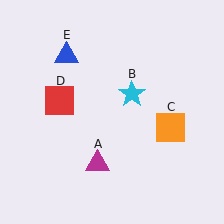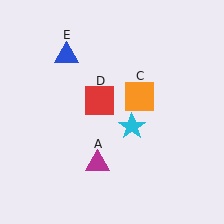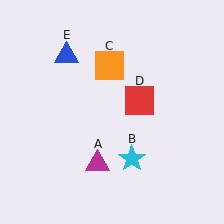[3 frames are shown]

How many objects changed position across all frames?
3 objects changed position: cyan star (object B), orange square (object C), red square (object D).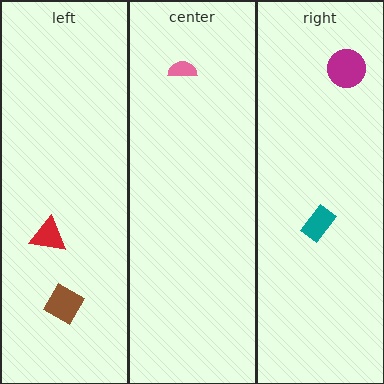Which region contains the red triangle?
The left region.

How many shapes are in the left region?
2.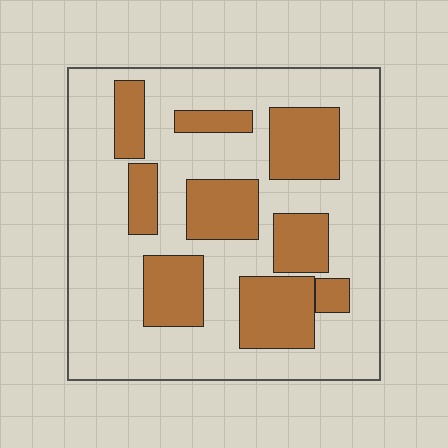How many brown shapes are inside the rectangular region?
9.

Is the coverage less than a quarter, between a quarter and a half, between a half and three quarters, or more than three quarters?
Between a quarter and a half.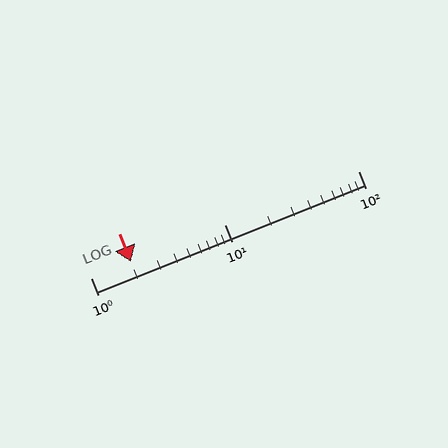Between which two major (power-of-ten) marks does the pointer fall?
The pointer is between 1 and 10.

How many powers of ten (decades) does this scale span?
The scale spans 2 decades, from 1 to 100.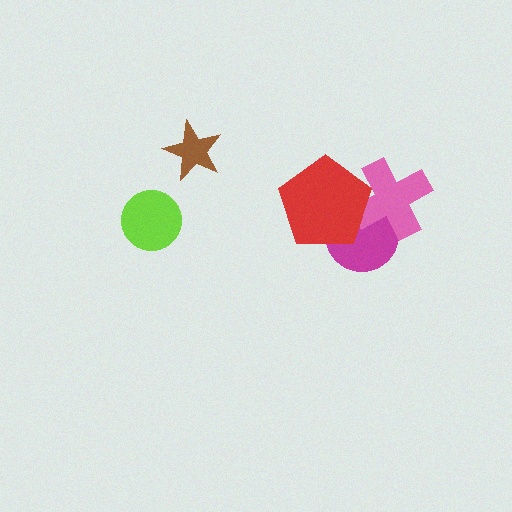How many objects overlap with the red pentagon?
2 objects overlap with the red pentagon.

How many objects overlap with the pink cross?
2 objects overlap with the pink cross.